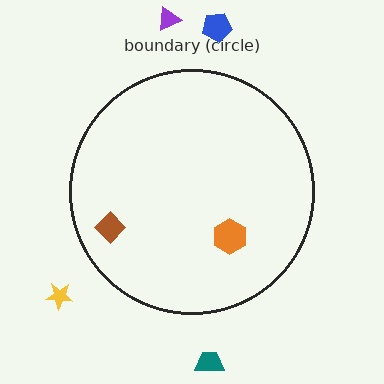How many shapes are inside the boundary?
2 inside, 4 outside.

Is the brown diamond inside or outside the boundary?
Inside.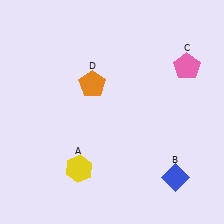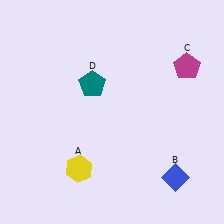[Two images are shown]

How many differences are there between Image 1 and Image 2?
There are 2 differences between the two images.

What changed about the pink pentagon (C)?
In Image 1, C is pink. In Image 2, it changed to magenta.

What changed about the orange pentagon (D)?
In Image 1, D is orange. In Image 2, it changed to teal.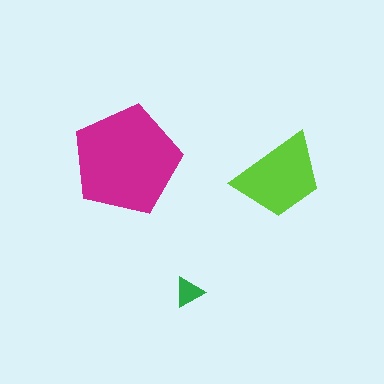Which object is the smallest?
The green triangle.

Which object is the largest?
The magenta pentagon.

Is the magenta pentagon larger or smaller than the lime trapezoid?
Larger.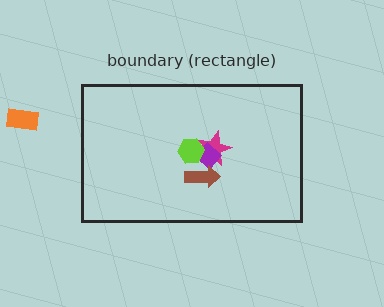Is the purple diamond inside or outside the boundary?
Inside.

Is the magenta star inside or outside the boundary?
Inside.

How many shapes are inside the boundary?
4 inside, 1 outside.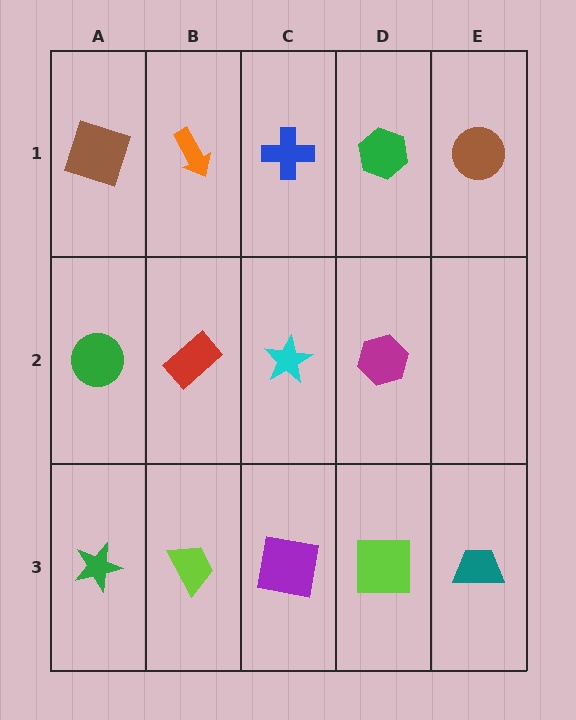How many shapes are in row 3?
5 shapes.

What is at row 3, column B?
A lime trapezoid.